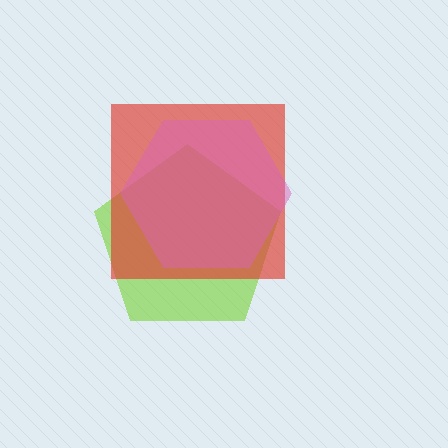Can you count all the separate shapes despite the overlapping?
Yes, there are 3 separate shapes.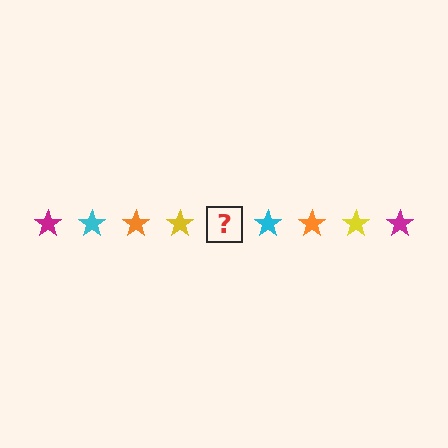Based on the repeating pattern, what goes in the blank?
The blank should be a magenta star.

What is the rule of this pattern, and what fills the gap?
The rule is that the pattern cycles through magenta, cyan, orange, yellow stars. The gap should be filled with a magenta star.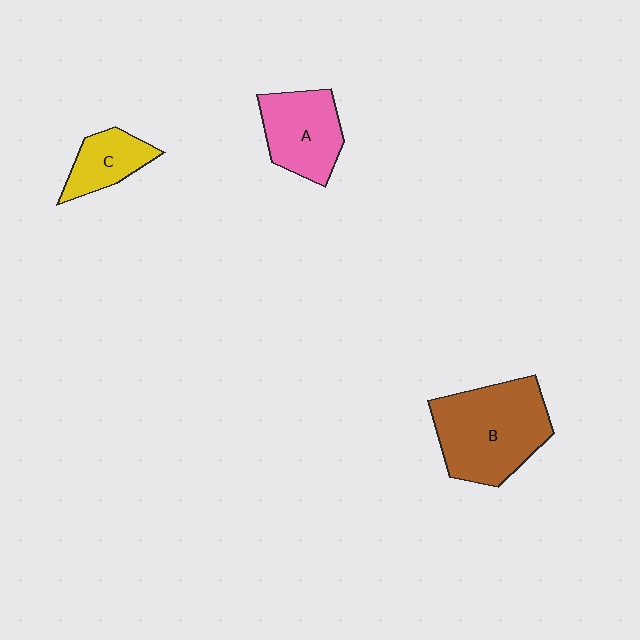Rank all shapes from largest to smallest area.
From largest to smallest: B (brown), A (pink), C (yellow).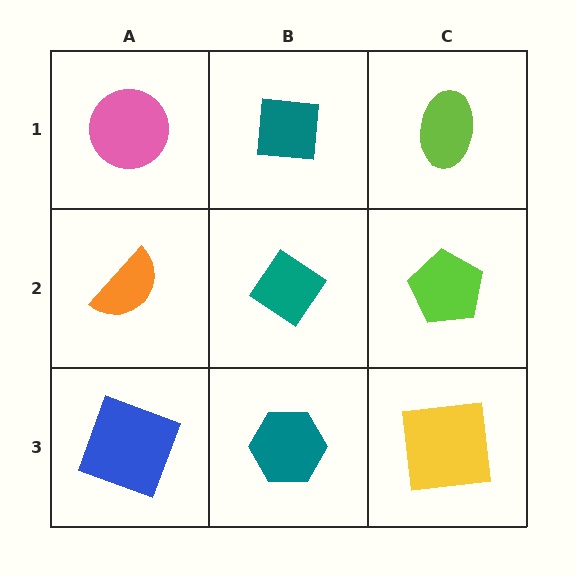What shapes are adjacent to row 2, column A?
A pink circle (row 1, column A), a blue square (row 3, column A), a teal diamond (row 2, column B).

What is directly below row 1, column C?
A lime pentagon.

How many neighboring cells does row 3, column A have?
2.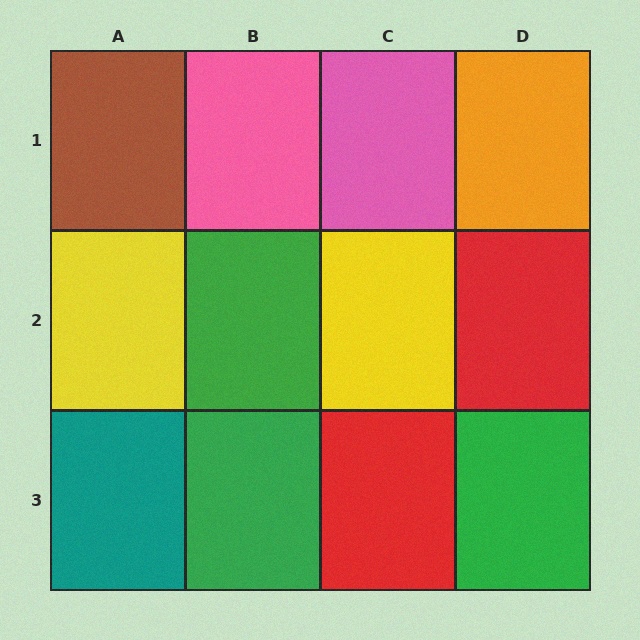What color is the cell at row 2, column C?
Yellow.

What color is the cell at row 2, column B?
Green.